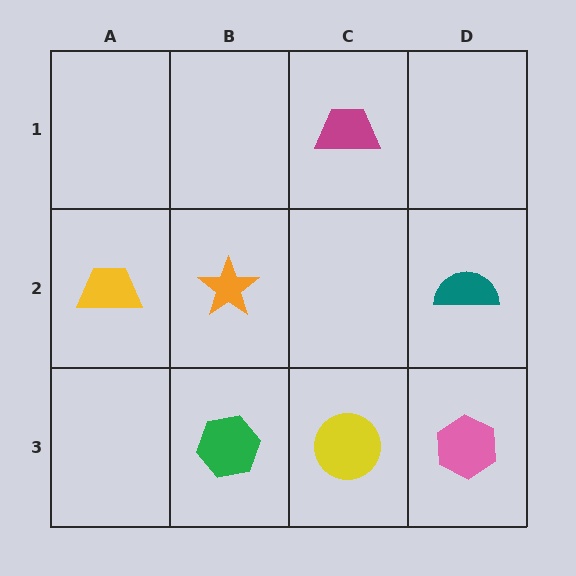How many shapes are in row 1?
1 shape.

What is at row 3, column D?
A pink hexagon.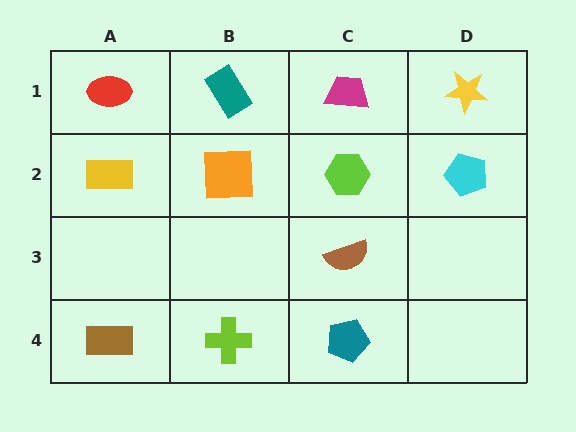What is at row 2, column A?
A yellow rectangle.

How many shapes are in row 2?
4 shapes.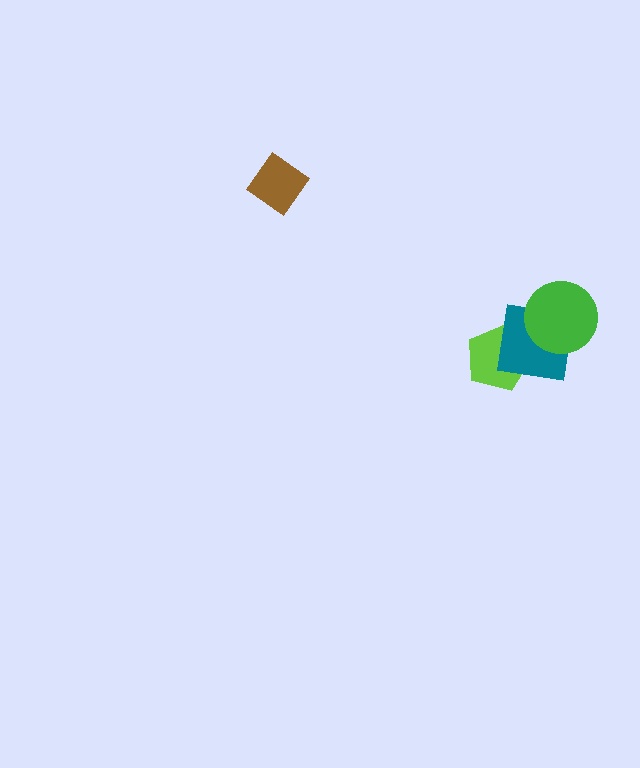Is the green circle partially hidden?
No, no other shape covers it.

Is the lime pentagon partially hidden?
Yes, it is partially covered by another shape.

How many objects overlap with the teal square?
2 objects overlap with the teal square.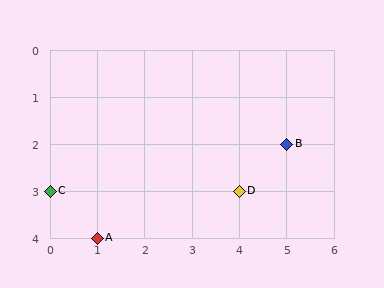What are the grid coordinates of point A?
Point A is at grid coordinates (1, 4).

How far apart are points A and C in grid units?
Points A and C are 1 column and 1 row apart (about 1.4 grid units diagonally).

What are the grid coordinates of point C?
Point C is at grid coordinates (0, 3).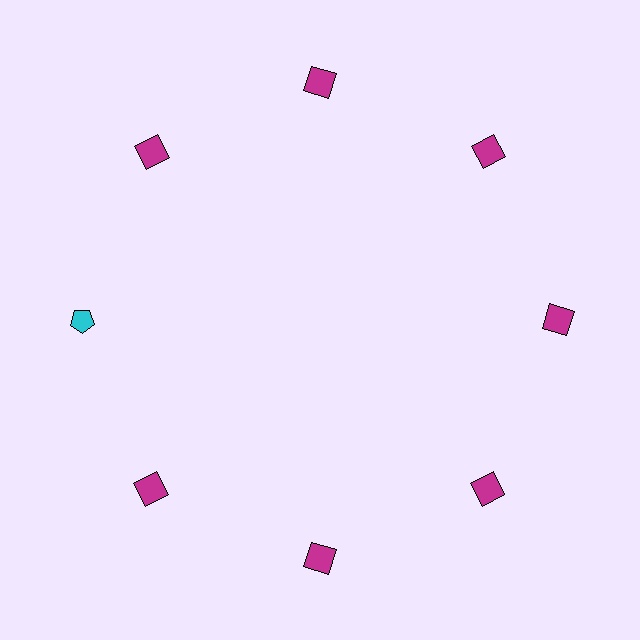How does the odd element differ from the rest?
It differs in both color (cyan instead of magenta) and shape (pentagon instead of square).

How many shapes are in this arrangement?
There are 8 shapes arranged in a ring pattern.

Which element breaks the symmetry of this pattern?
The cyan pentagon at roughly the 9 o'clock position breaks the symmetry. All other shapes are magenta squares.